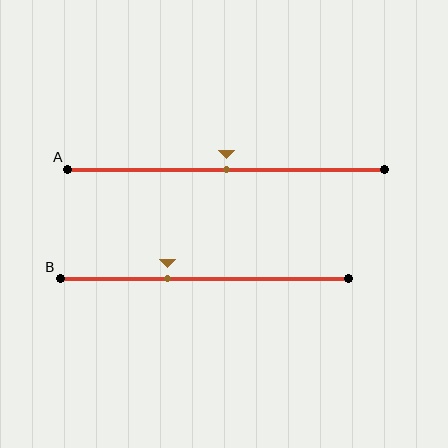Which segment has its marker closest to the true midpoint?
Segment A has its marker closest to the true midpoint.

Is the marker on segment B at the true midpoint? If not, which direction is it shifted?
No, the marker on segment B is shifted to the left by about 13% of the segment length.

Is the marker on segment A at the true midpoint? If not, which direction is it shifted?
Yes, the marker on segment A is at the true midpoint.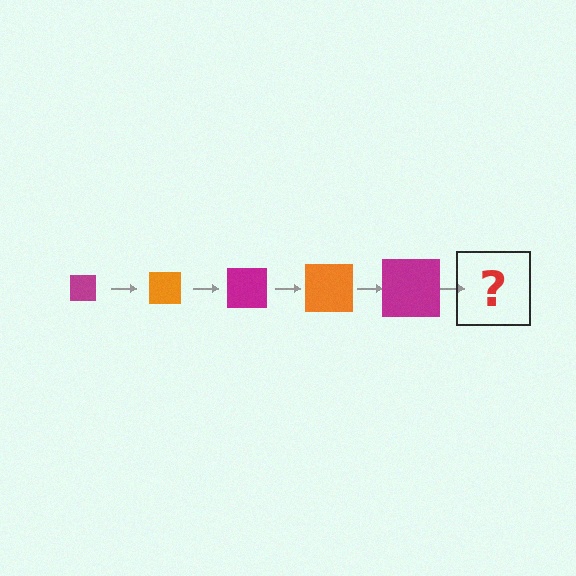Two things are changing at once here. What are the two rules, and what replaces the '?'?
The two rules are that the square grows larger each step and the color cycles through magenta and orange. The '?' should be an orange square, larger than the previous one.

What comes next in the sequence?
The next element should be an orange square, larger than the previous one.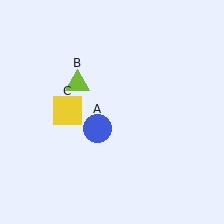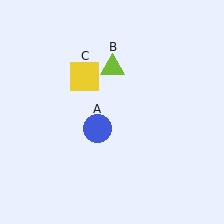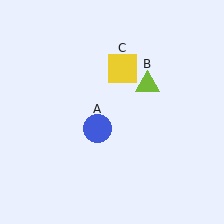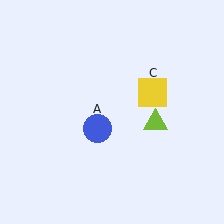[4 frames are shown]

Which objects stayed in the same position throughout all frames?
Blue circle (object A) remained stationary.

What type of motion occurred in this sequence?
The lime triangle (object B), yellow square (object C) rotated clockwise around the center of the scene.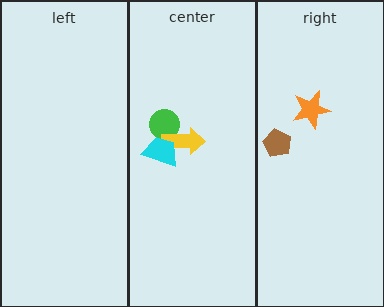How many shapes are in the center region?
3.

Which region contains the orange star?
The right region.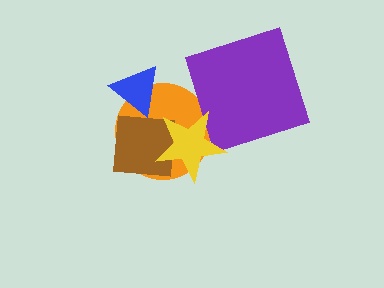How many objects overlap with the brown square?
2 objects overlap with the brown square.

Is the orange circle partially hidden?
Yes, it is partially covered by another shape.